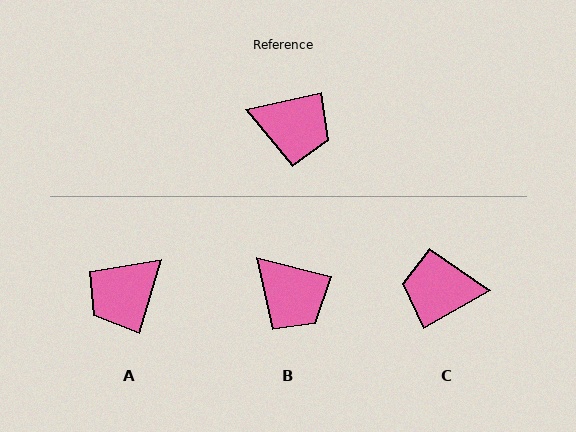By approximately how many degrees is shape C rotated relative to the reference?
Approximately 163 degrees clockwise.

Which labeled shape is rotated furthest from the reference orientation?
C, about 163 degrees away.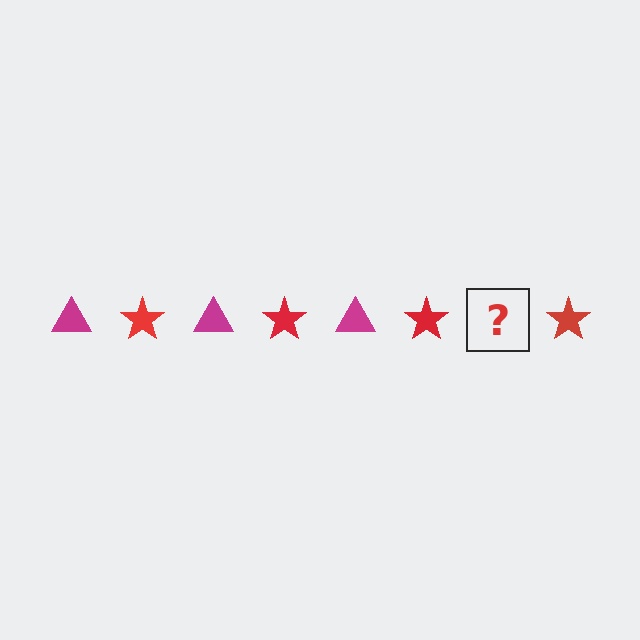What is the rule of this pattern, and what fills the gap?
The rule is that the pattern alternates between magenta triangle and red star. The gap should be filled with a magenta triangle.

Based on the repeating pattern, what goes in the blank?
The blank should be a magenta triangle.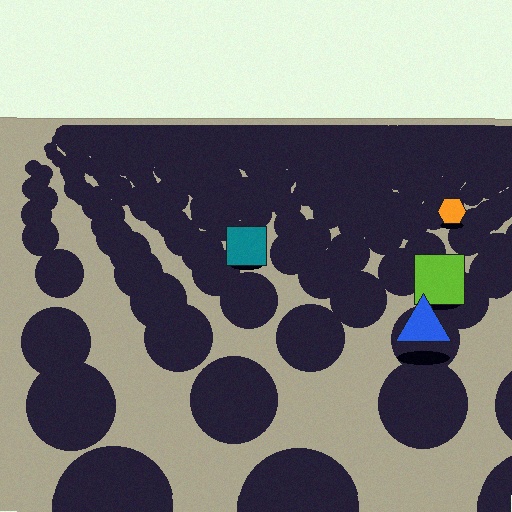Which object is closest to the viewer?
The blue triangle is closest. The texture marks near it are larger and more spread out.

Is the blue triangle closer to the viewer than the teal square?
Yes. The blue triangle is closer — you can tell from the texture gradient: the ground texture is coarser near it.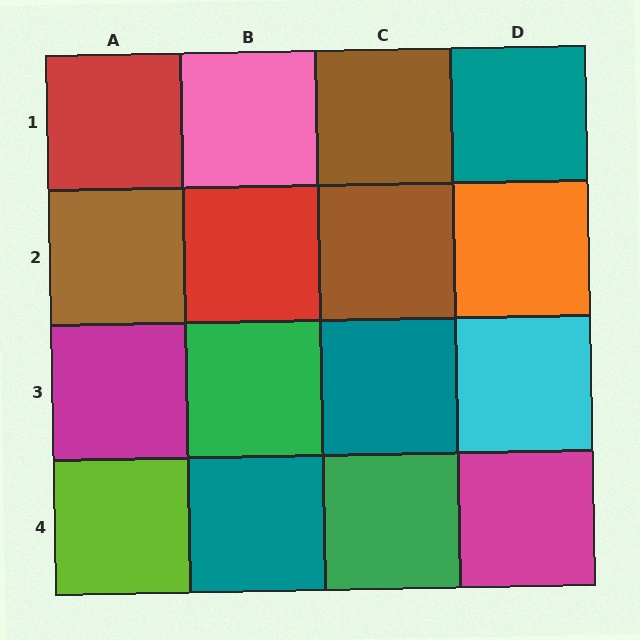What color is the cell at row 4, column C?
Green.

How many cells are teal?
3 cells are teal.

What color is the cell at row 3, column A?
Magenta.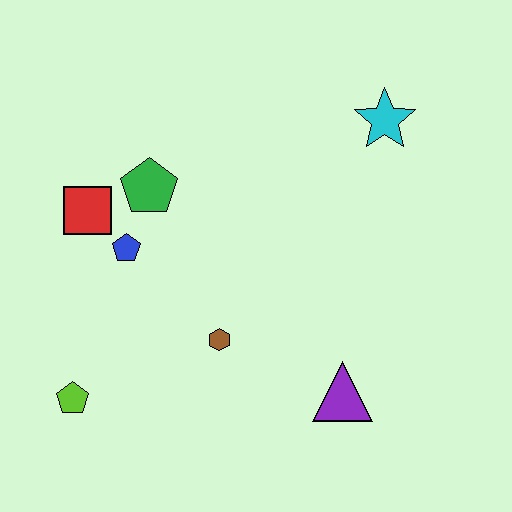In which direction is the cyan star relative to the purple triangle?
The cyan star is above the purple triangle.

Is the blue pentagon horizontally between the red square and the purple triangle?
Yes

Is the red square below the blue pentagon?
No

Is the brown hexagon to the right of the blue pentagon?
Yes